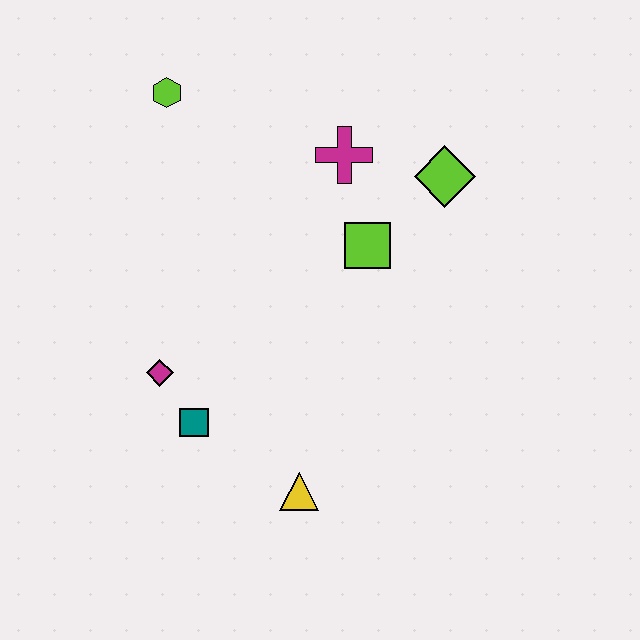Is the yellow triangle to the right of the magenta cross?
No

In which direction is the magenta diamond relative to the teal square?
The magenta diamond is above the teal square.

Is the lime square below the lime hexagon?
Yes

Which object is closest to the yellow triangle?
The teal square is closest to the yellow triangle.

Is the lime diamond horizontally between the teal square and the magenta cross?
No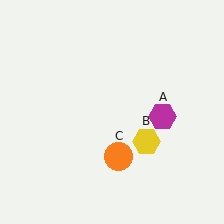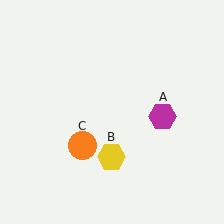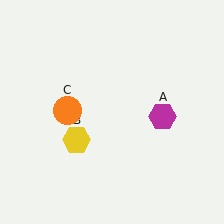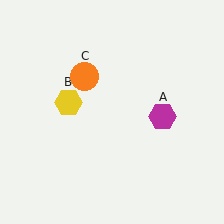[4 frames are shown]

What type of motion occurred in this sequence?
The yellow hexagon (object B), orange circle (object C) rotated clockwise around the center of the scene.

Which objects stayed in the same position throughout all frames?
Magenta hexagon (object A) remained stationary.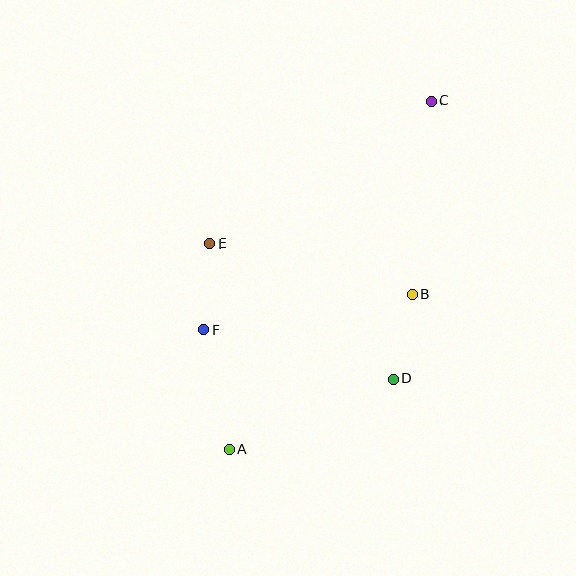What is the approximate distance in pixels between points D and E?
The distance between D and E is approximately 228 pixels.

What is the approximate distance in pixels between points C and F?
The distance between C and F is approximately 323 pixels.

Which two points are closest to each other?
Points E and F are closest to each other.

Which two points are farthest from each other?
Points A and C are farthest from each other.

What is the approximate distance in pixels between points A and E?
The distance between A and E is approximately 207 pixels.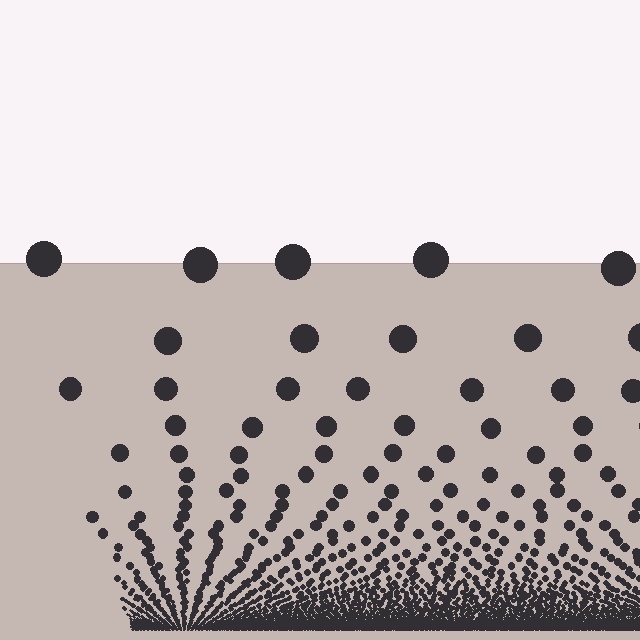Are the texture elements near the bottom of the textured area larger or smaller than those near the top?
Smaller. The gradient is inverted — elements near the bottom are smaller and denser.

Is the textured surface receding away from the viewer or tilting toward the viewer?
The surface appears to tilt toward the viewer. Texture elements get larger and sparser toward the top.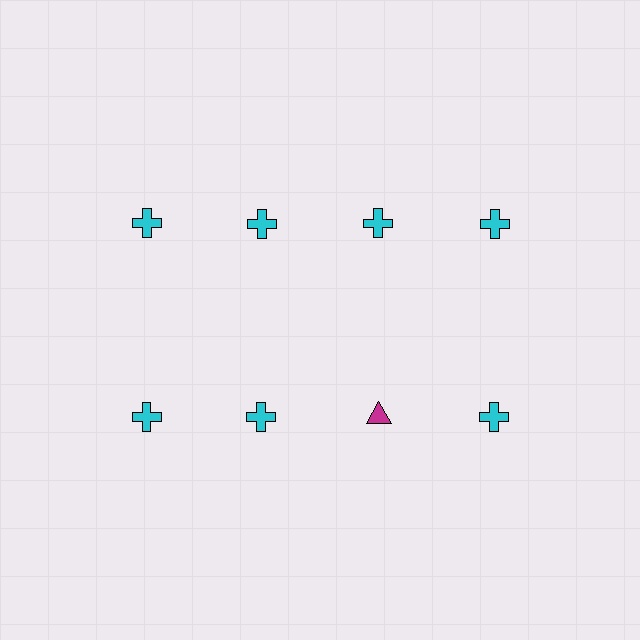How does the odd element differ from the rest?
It differs in both color (magenta instead of cyan) and shape (triangle instead of cross).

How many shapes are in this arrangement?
There are 8 shapes arranged in a grid pattern.